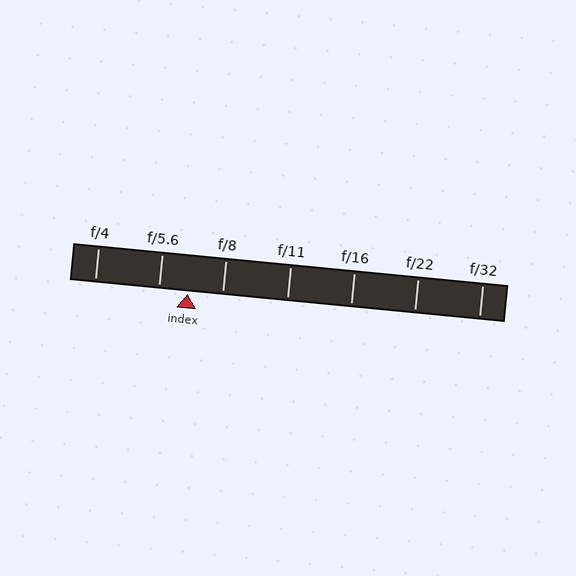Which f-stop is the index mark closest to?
The index mark is closest to f/5.6.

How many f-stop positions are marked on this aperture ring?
There are 7 f-stop positions marked.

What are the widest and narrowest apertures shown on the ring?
The widest aperture shown is f/4 and the narrowest is f/32.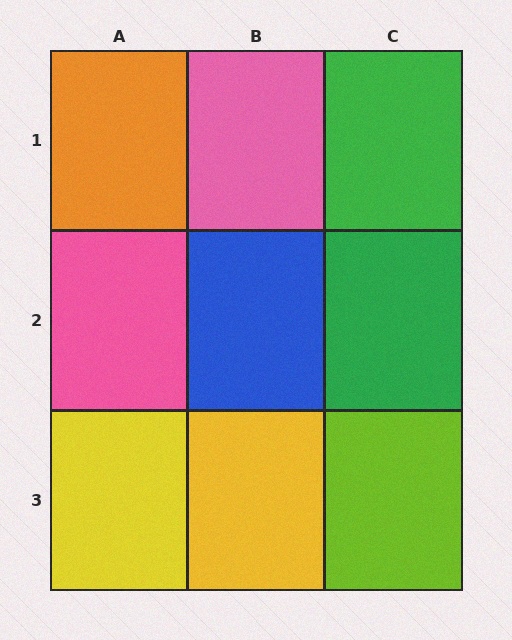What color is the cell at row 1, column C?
Green.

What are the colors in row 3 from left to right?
Yellow, yellow, lime.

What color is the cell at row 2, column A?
Pink.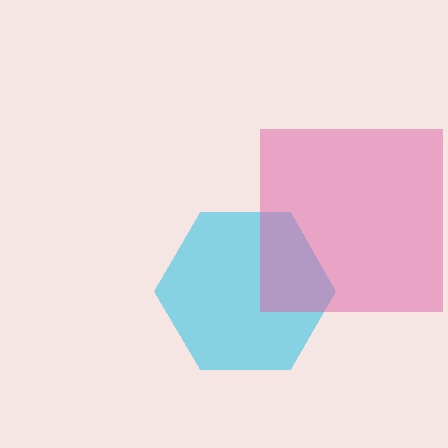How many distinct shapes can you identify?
There are 2 distinct shapes: a cyan hexagon, a pink square.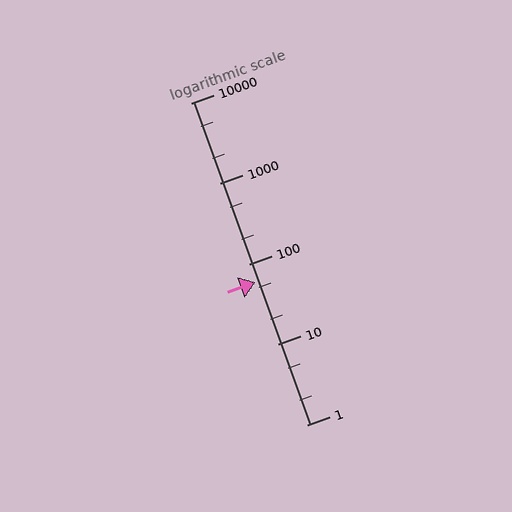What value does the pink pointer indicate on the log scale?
The pointer indicates approximately 59.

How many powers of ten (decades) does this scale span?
The scale spans 4 decades, from 1 to 10000.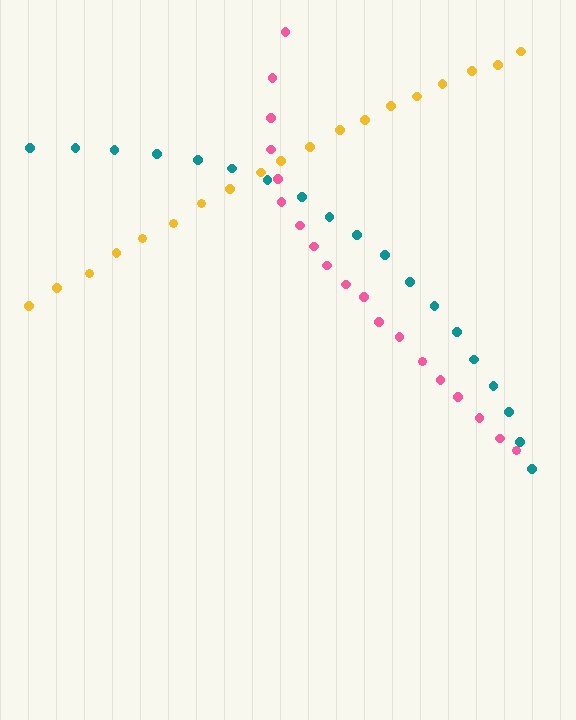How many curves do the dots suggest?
There are 3 distinct paths.